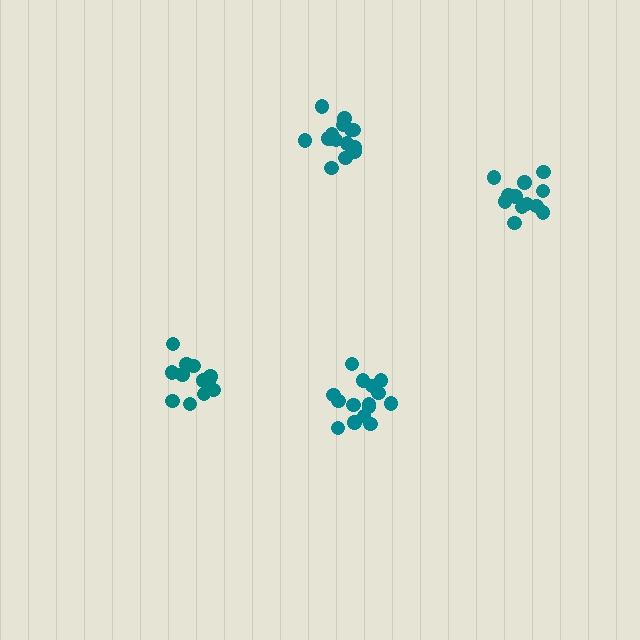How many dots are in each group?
Group 1: 16 dots, Group 2: 12 dots, Group 3: 12 dots, Group 4: 15 dots (55 total).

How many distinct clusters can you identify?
There are 4 distinct clusters.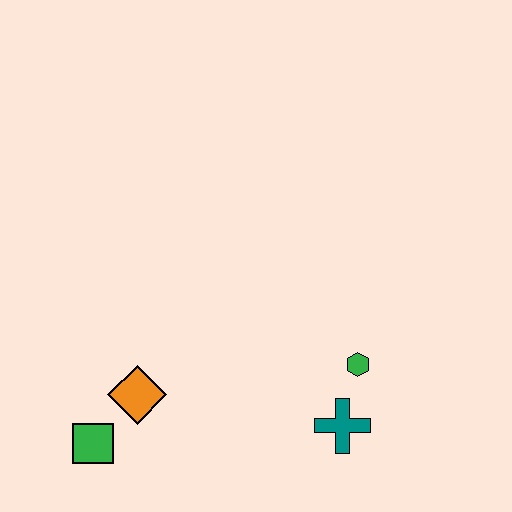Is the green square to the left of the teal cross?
Yes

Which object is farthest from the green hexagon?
The green square is farthest from the green hexagon.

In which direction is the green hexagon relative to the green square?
The green hexagon is to the right of the green square.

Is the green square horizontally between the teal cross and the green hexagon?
No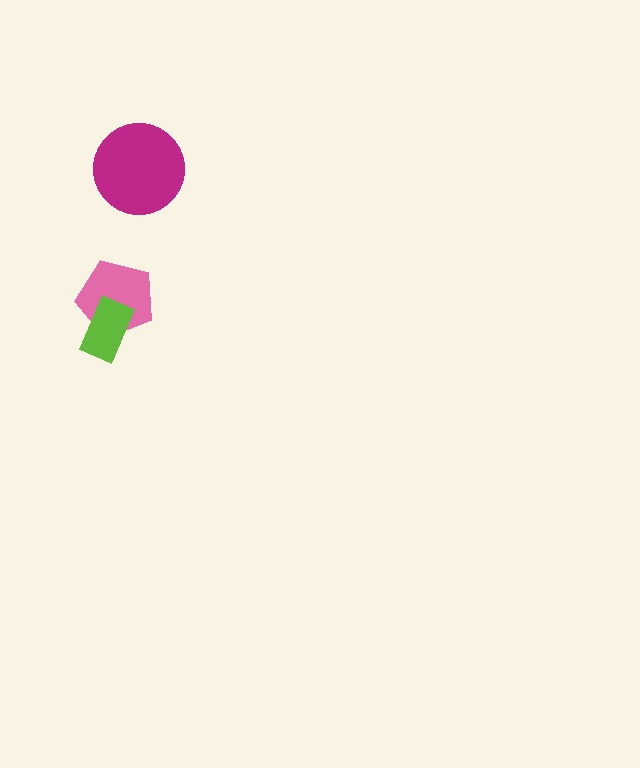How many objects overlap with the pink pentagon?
1 object overlaps with the pink pentagon.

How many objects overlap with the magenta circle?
0 objects overlap with the magenta circle.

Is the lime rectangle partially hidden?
No, no other shape covers it.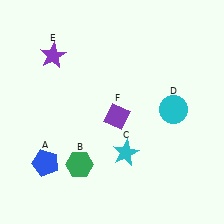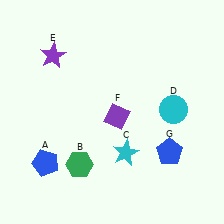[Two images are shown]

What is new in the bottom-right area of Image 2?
A blue pentagon (G) was added in the bottom-right area of Image 2.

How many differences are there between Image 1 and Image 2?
There is 1 difference between the two images.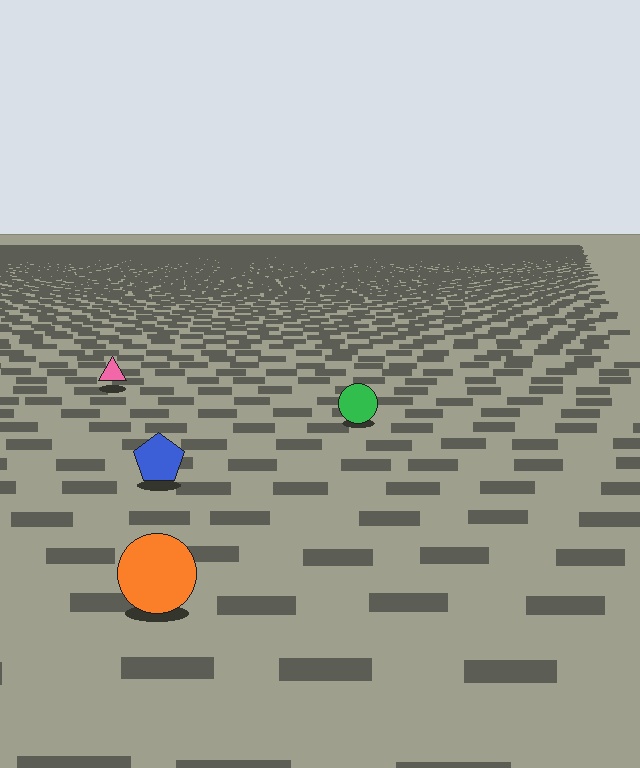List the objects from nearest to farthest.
From nearest to farthest: the orange circle, the blue pentagon, the green circle, the pink triangle.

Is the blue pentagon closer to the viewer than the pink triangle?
Yes. The blue pentagon is closer — you can tell from the texture gradient: the ground texture is coarser near it.